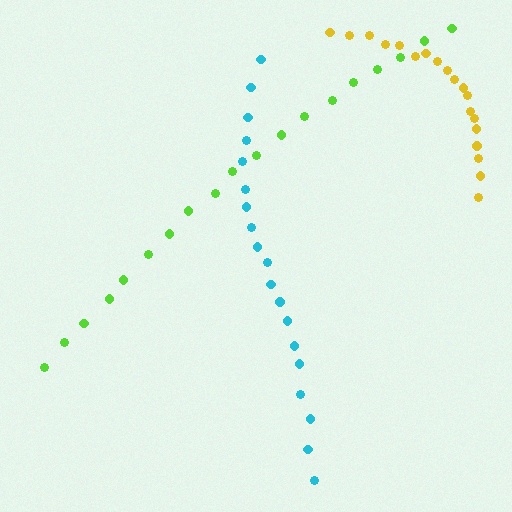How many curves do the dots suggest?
There are 3 distinct paths.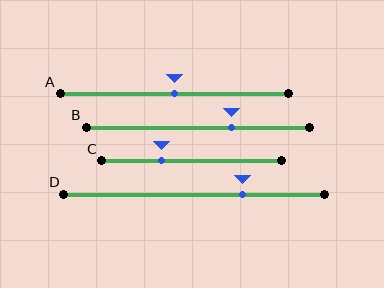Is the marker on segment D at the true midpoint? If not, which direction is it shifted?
No, the marker on segment D is shifted to the right by about 19% of the segment length.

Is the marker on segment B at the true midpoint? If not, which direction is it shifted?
No, the marker on segment B is shifted to the right by about 15% of the segment length.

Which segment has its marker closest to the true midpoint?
Segment A has its marker closest to the true midpoint.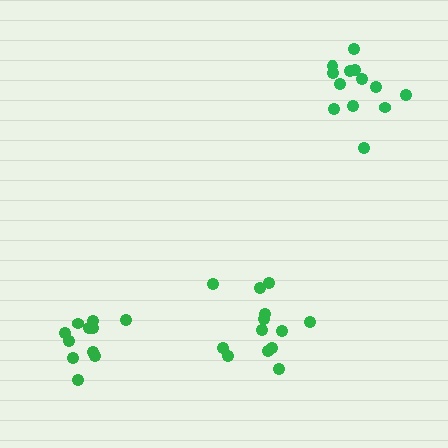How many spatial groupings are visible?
There are 3 spatial groupings.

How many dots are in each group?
Group 1: 11 dots, Group 2: 13 dots, Group 3: 13 dots (37 total).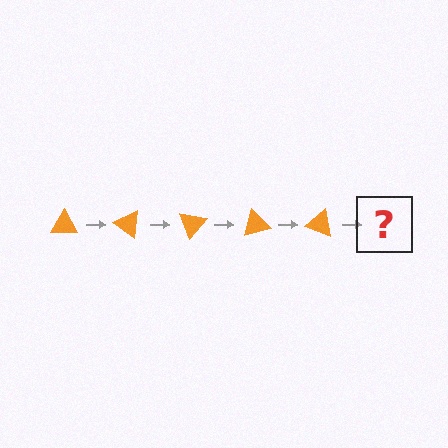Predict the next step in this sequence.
The next step is an orange triangle rotated 175 degrees.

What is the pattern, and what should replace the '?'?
The pattern is that the triangle rotates 35 degrees each step. The '?' should be an orange triangle rotated 175 degrees.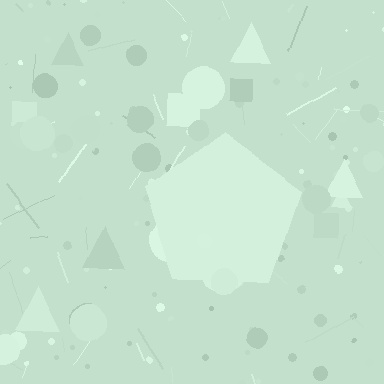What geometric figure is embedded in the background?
A pentagon is embedded in the background.